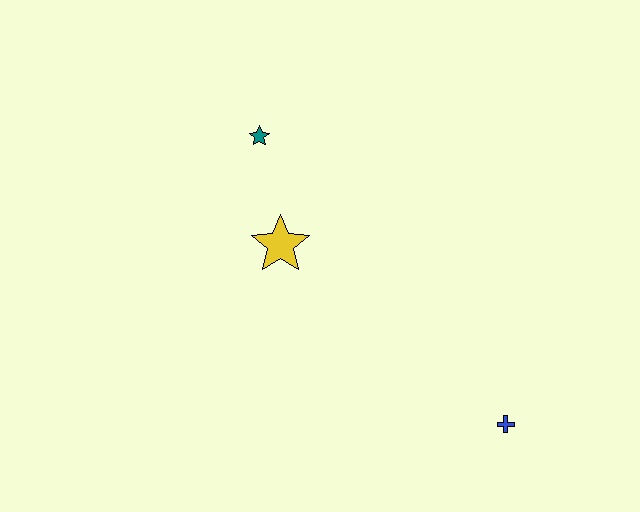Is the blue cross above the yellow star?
No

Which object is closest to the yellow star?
The teal star is closest to the yellow star.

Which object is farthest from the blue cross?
The teal star is farthest from the blue cross.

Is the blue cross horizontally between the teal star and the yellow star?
No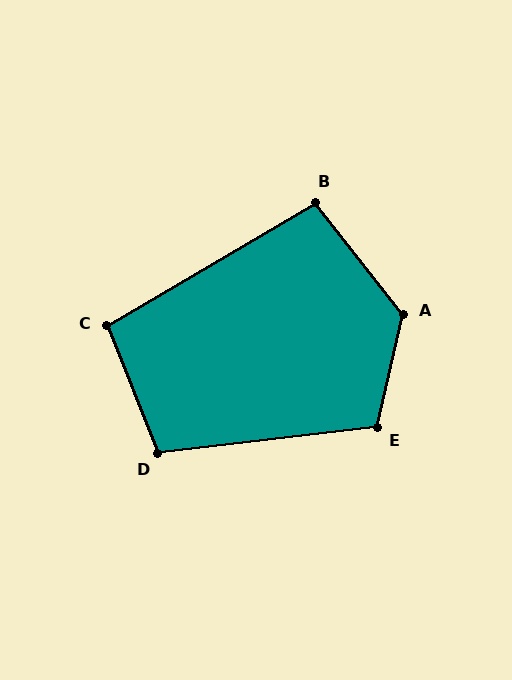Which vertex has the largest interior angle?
A, at approximately 129 degrees.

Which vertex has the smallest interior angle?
B, at approximately 98 degrees.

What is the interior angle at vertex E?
Approximately 110 degrees (obtuse).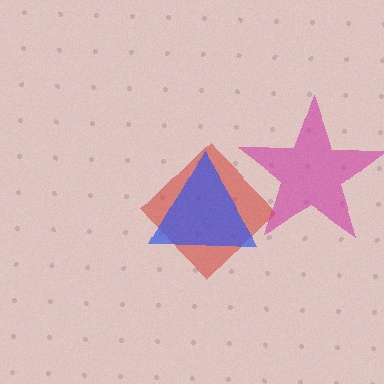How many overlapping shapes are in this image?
There are 3 overlapping shapes in the image.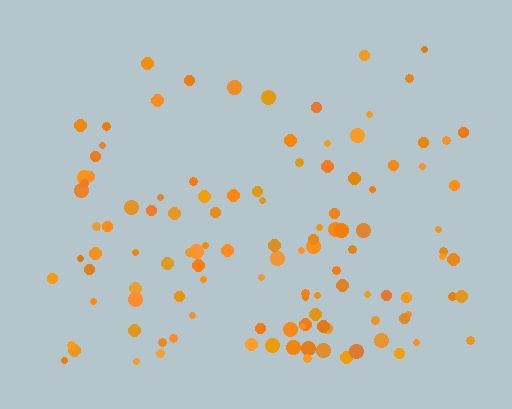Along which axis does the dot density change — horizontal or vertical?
Vertical.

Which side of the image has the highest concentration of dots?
The bottom.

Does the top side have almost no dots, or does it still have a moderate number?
Still a moderate number, just noticeably fewer than the bottom.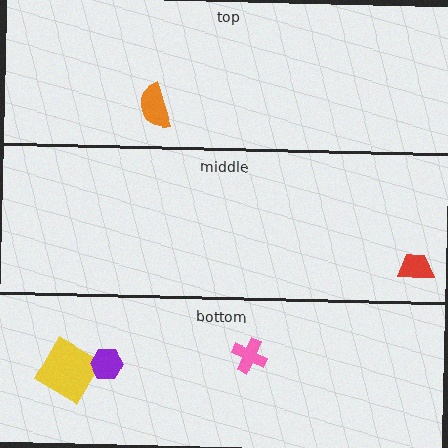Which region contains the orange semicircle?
The top region.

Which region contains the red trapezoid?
The middle region.